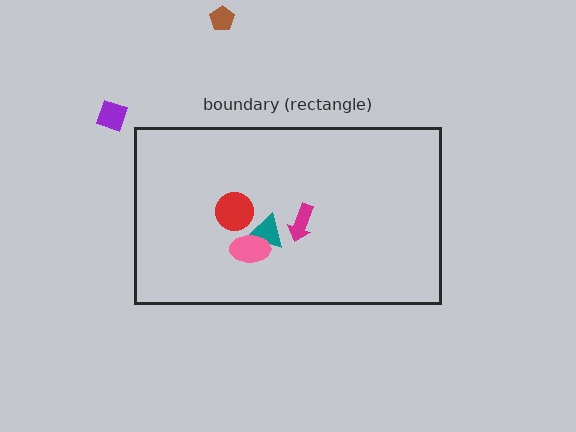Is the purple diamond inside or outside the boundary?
Outside.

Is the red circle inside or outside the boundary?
Inside.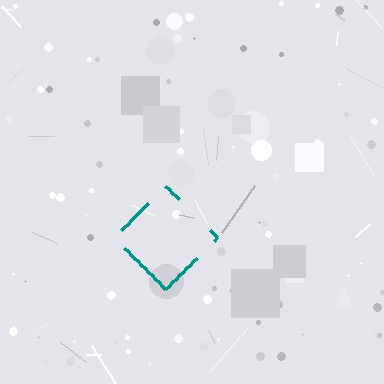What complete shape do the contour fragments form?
The contour fragments form a diamond.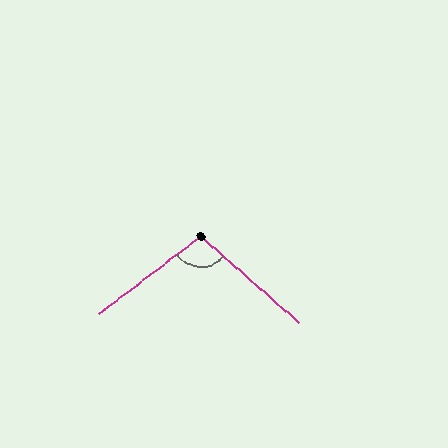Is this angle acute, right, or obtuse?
It is obtuse.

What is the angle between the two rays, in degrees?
Approximately 101 degrees.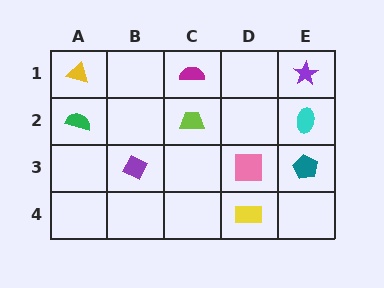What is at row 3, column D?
A pink square.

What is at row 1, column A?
A yellow triangle.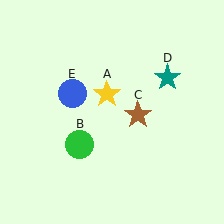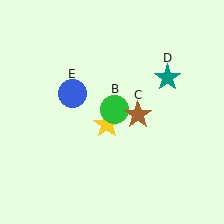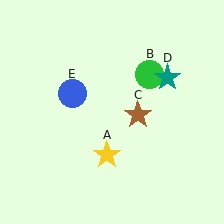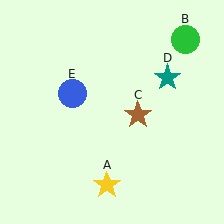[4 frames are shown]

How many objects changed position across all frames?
2 objects changed position: yellow star (object A), green circle (object B).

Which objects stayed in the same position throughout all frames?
Brown star (object C) and teal star (object D) and blue circle (object E) remained stationary.